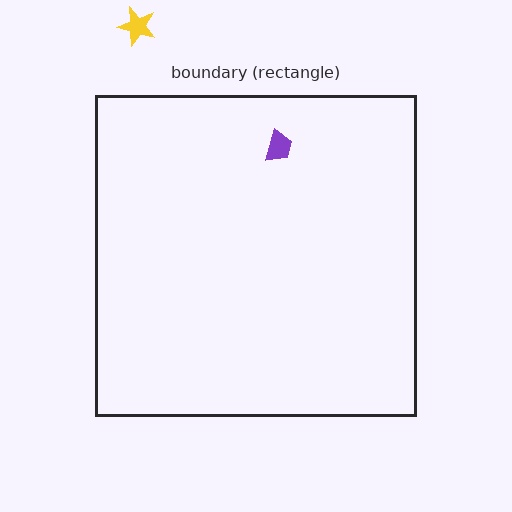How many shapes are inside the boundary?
1 inside, 1 outside.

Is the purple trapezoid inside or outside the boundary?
Inside.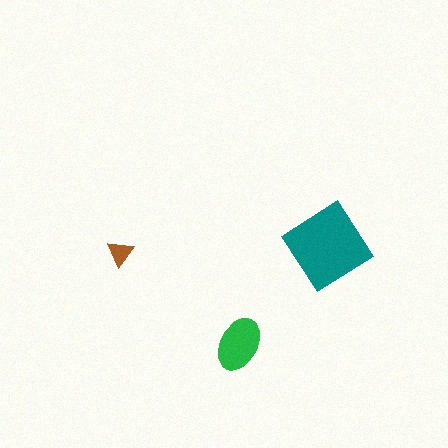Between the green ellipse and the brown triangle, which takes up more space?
The green ellipse.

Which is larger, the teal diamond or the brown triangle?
The teal diamond.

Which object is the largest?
The teal diamond.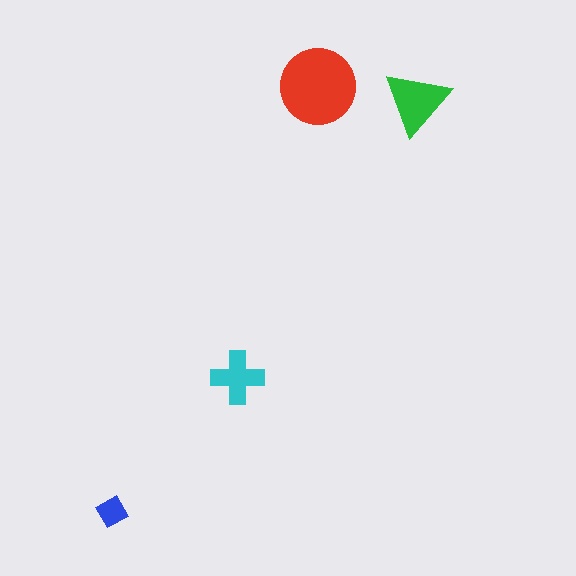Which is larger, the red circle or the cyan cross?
The red circle.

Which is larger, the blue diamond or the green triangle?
The green triangle.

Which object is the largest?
The red circle.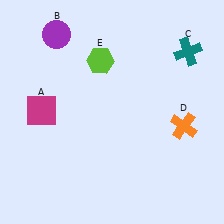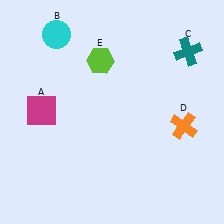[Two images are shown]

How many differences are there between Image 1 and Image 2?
There is 1 difference between the two images.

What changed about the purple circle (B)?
In Image 1, B is purple. In Image 2, it changed to cyan.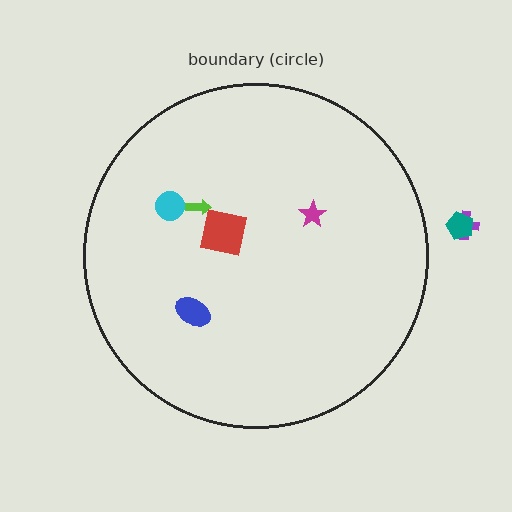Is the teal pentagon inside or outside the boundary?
Outside.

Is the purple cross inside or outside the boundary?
Outside.